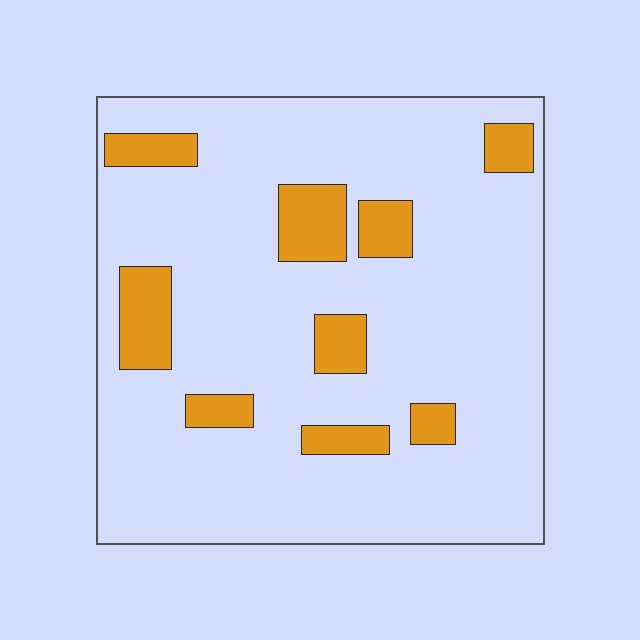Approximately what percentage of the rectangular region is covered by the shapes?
Approximately 15%.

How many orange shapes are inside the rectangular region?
9.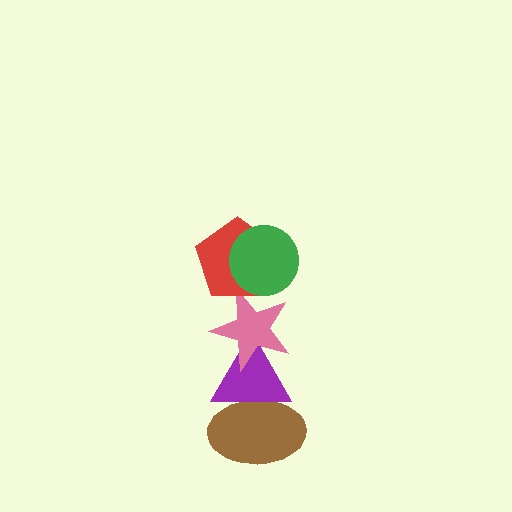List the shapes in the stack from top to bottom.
From top to bottom: the green circle, the red pentagon, the pink star, the purple triangle, the brown ellipse.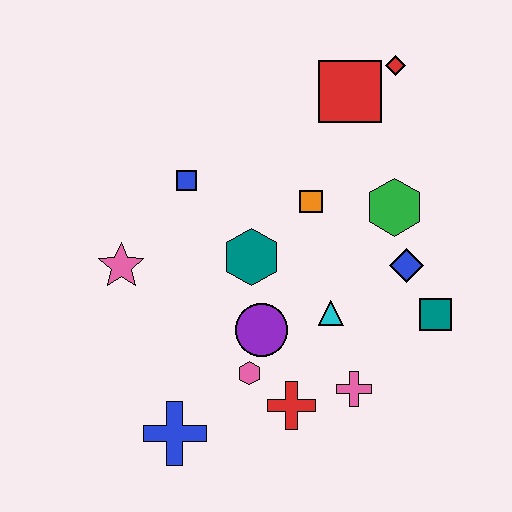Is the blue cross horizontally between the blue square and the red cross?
No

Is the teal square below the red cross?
No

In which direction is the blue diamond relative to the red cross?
The blue diamond is above the red cross.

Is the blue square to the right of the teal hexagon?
No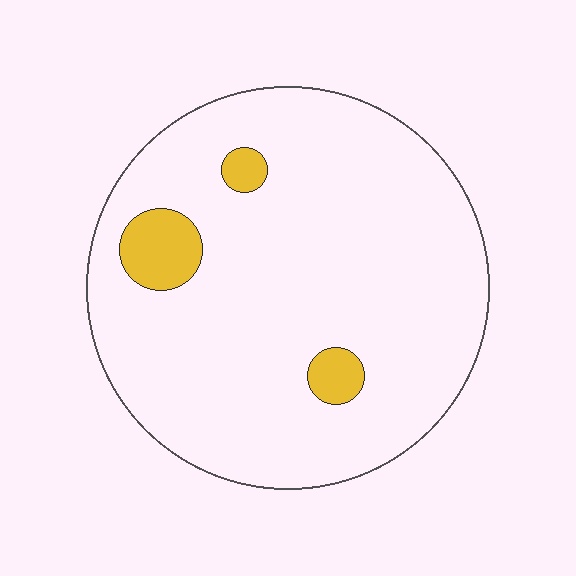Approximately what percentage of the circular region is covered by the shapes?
Approximately 10%.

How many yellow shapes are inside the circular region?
3.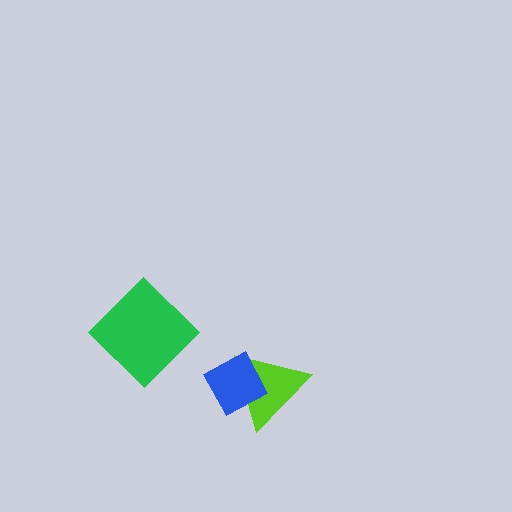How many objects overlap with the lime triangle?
1 object overlaps with the lime triangle.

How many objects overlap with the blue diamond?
1 object overlaps with the blue diamond.